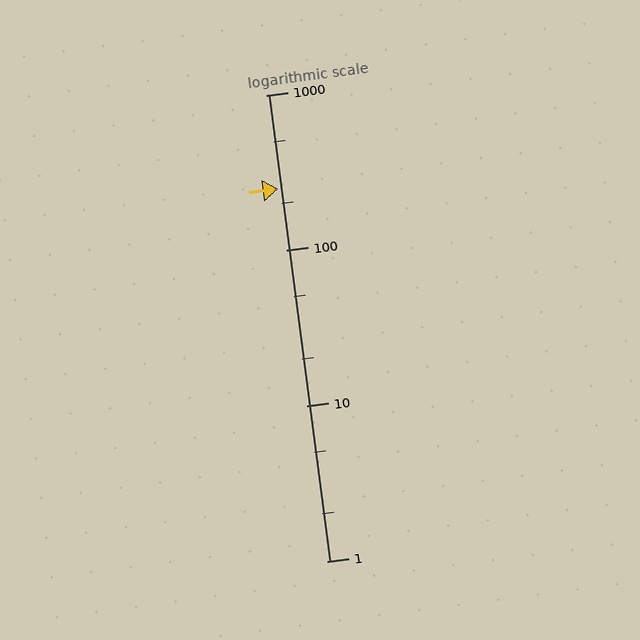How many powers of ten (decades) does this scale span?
The scale spans 3 decades, from 1 to 1000.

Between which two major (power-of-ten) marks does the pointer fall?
The pointer is between 100 and 1000.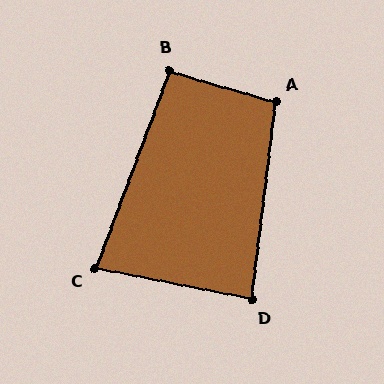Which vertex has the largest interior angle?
A, at approximately 99 degrees.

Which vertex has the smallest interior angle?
C, at approximately 81 degrees.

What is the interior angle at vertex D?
Approximately 86 degrees (approximately right).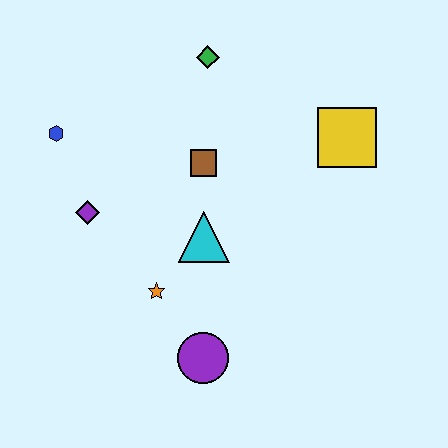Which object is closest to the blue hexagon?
The purple diamond is closest to the blue hexagon.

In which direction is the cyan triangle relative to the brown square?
The cyan triangle is below the brown square.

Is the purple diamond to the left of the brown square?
Yes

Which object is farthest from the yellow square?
The blue hexagon is farthest from the yellow square.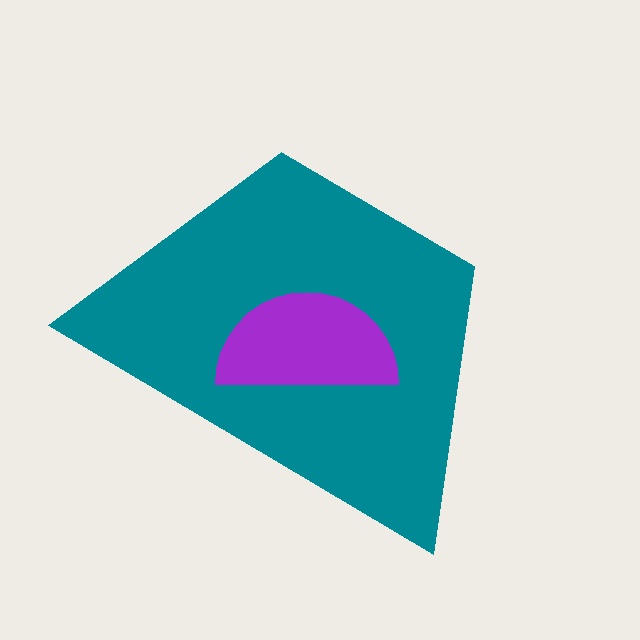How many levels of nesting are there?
2.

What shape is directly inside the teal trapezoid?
The purple semicircle.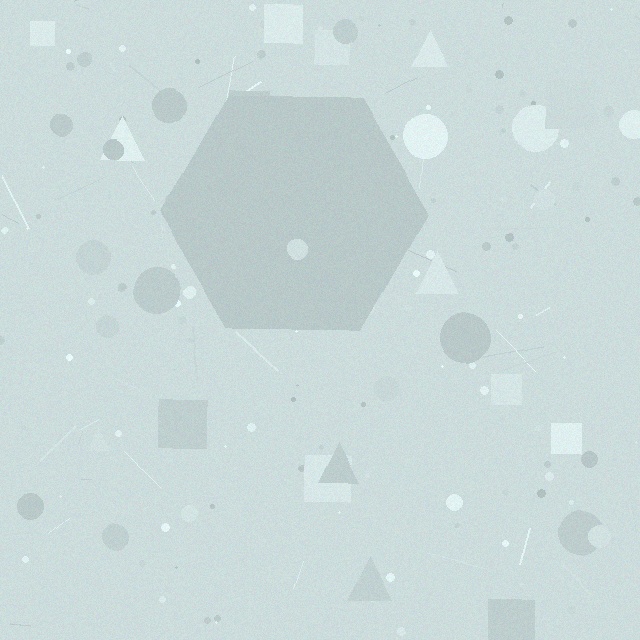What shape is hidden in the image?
A hexagon is hidden in the image.